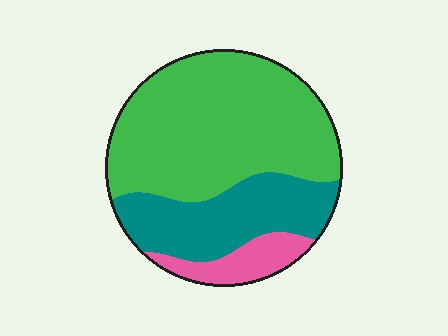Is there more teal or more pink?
Teal.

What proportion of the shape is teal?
Teal takes up between a quarter and a half of the shape.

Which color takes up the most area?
Green, at roughly 60%.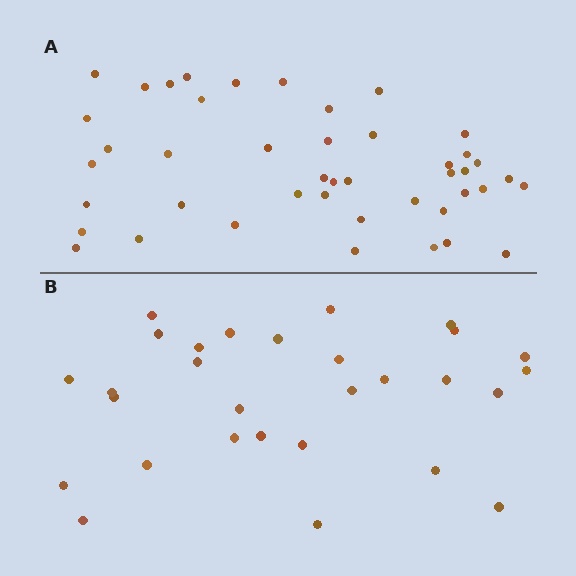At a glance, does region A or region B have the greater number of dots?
Region A (the top region) has more dots.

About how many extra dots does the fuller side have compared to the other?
Region A has approximately 15 more dots than region B.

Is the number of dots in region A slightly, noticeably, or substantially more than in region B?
Region A has substantially more. The ratio is roughly 1.5 to 1.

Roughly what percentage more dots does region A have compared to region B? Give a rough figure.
About 50% more.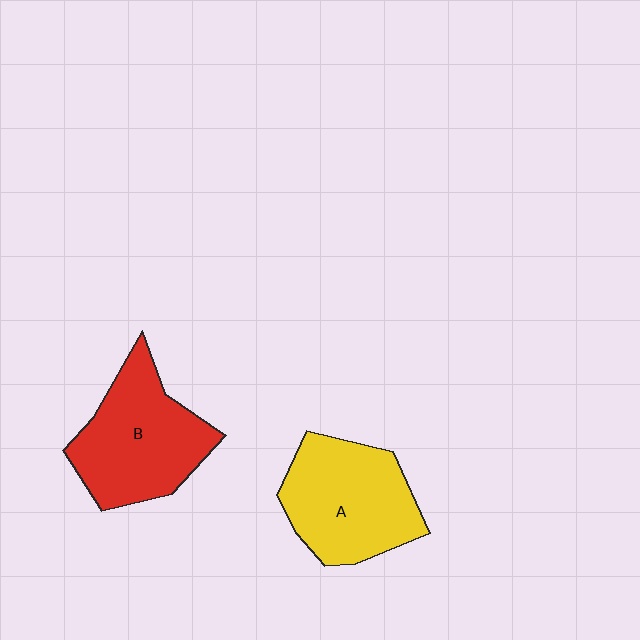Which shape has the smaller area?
Shape A (yellow).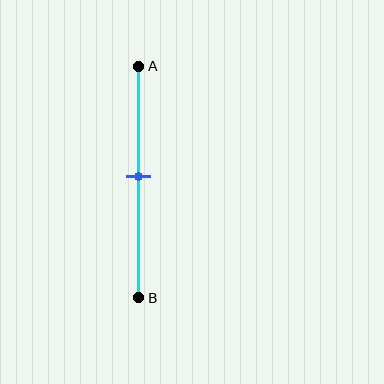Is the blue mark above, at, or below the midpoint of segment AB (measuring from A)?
The blue mark is approximately at the midpoint of segment AB.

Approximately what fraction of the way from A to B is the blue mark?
The blue mark is approximately 50% of the way from A to B.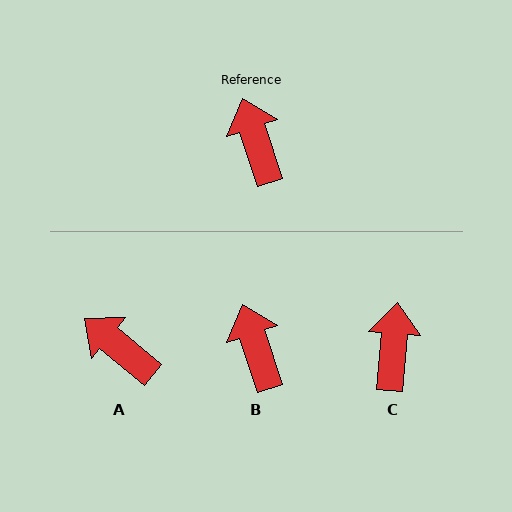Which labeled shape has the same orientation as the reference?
B.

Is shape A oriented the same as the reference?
No, it is off by about 32 degrees.